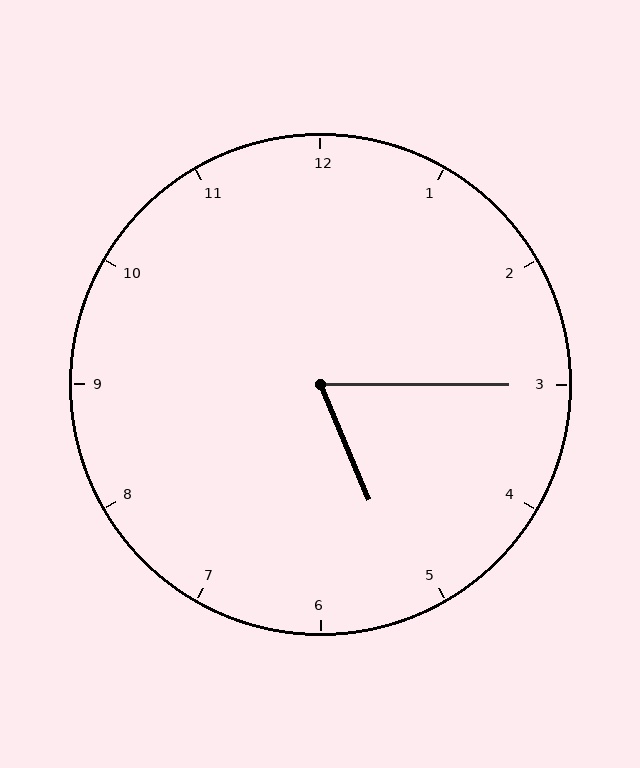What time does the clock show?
5:15.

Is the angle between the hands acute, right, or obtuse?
It is acute.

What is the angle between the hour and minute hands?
Approximately 68 degrees.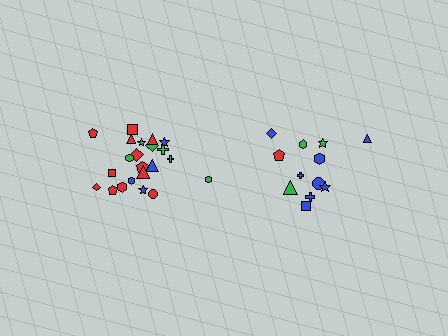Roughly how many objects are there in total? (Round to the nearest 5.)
Roughly 35 objects in total.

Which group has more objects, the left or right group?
The left group.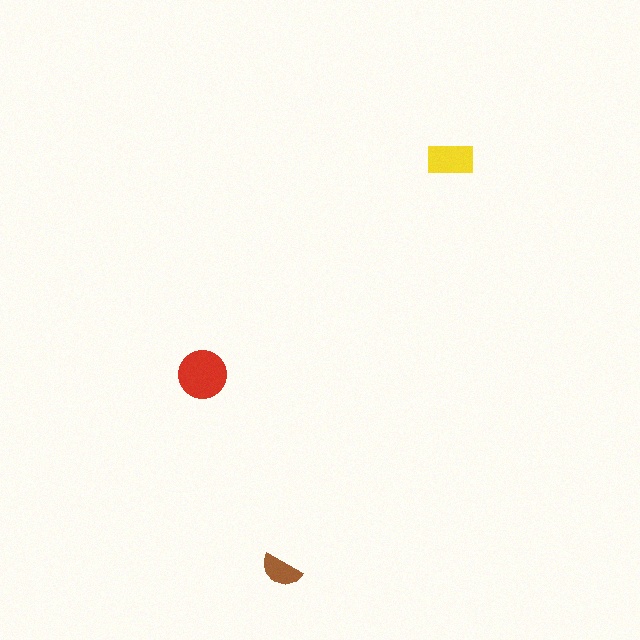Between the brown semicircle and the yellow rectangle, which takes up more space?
The yellow rectangle.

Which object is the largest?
The red circle.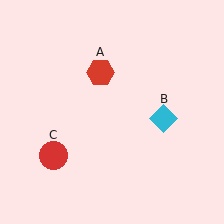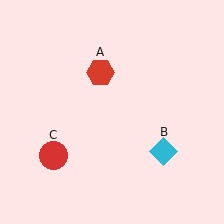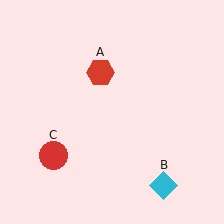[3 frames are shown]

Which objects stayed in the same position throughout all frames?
Red hexagon (object A) and red circle (object C) remained stationary.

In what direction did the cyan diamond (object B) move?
The cyan diamond (object B) moved down.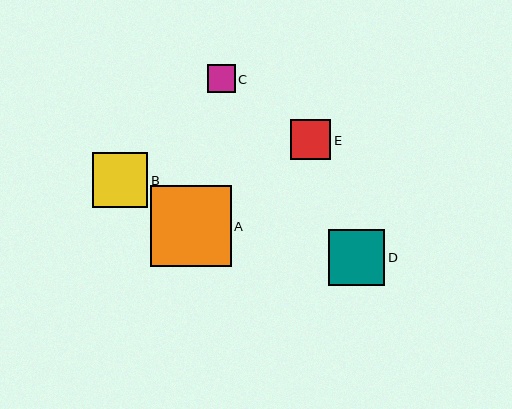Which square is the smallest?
Square C is the smallest with a size of approximately 28 pixels.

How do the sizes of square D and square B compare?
Square D and square B are approximately the same size.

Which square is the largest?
Square A is the largest with a size of approximately 81 pixels.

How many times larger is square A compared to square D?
Square A is approximately 1.4 times the size of square D.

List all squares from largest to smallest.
From largest to smallest: A, D, B, E, C.